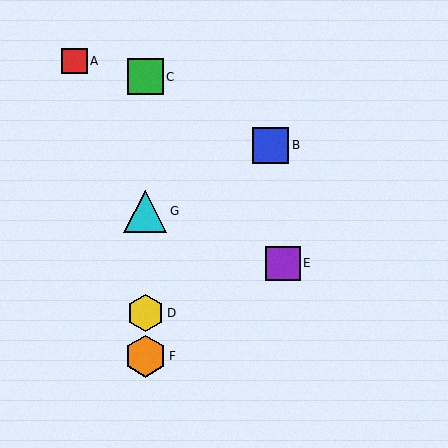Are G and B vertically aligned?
No, G is at x≈145 and B is at x≈271.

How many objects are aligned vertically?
4 objects (C, D, F, G) are aligned vertically.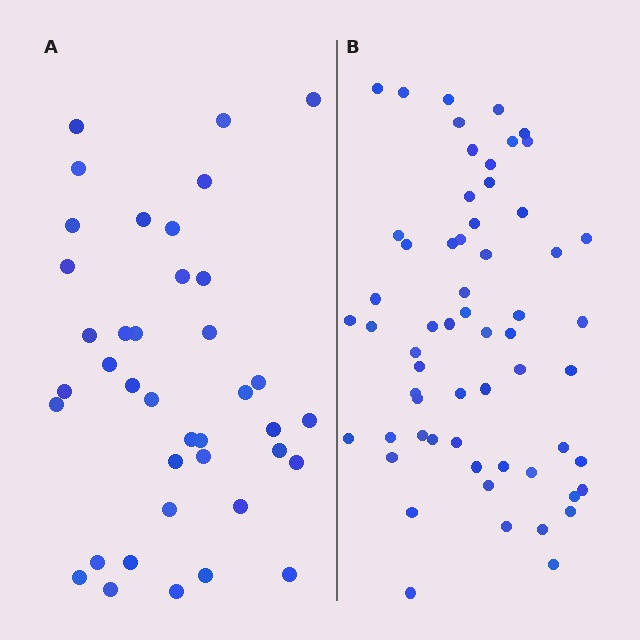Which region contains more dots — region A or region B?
Region B (the right region) has more dots.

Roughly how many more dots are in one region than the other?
Region B has approximately 20 more dots than region A.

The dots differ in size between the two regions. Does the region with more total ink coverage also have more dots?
No. Region A has more total ink coverage because its dots are larger, but region B actually contains more individual dots. Total area can be misleading — the number of items is what matters here.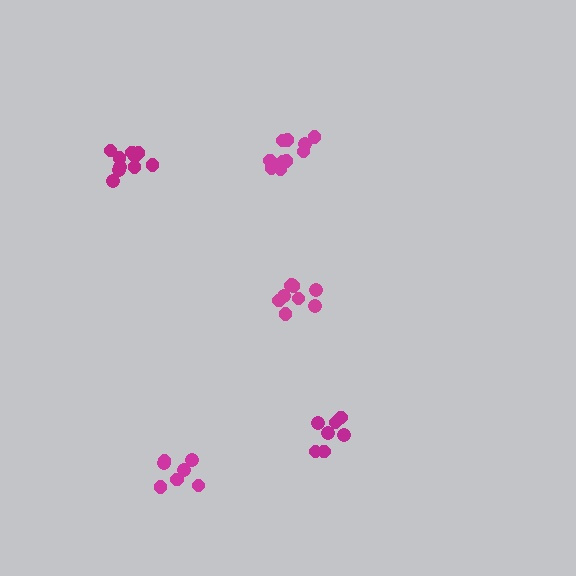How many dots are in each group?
Group 1: 12 dots, Group 2: 7 dots, Group 3: 7 dots, Group 4: 10 dots, Group 5: 9 dots (45 total).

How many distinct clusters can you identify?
There are 5 distinct clusters.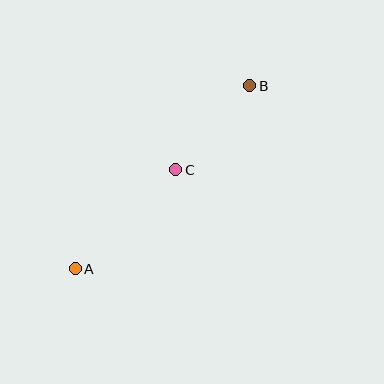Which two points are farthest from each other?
Points A and B are farthest from each other.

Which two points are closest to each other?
Points B and C are closest to each other.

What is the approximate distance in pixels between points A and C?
The distance between A and C is approximately 141 pixels.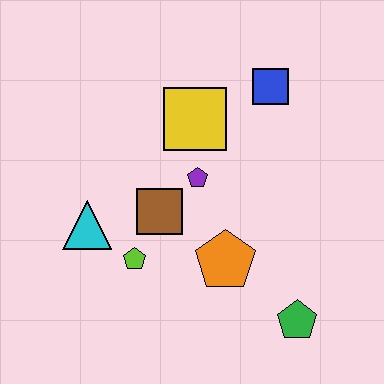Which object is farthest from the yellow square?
The green pentagon is farthest from the yellow square.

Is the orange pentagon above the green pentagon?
Yes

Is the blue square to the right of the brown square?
Yes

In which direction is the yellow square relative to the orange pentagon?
The yellow square is above the orange pentagon.